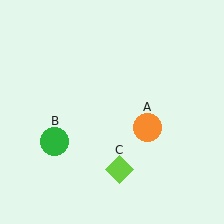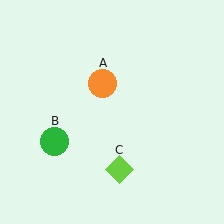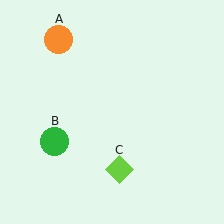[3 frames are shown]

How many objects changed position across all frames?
1 object changed position: orange circle (object A).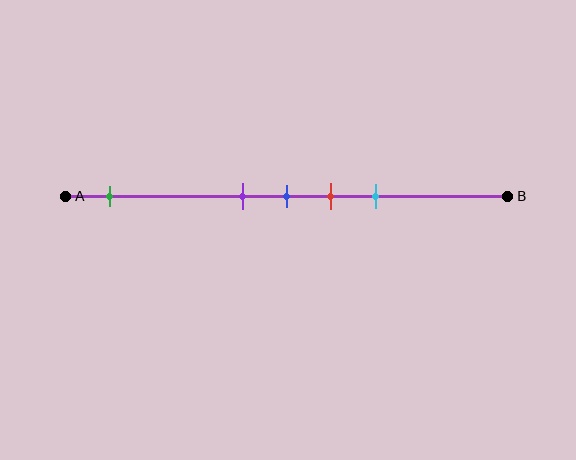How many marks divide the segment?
There are 5 marks dividing the segment.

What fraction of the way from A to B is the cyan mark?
The cyan mark is approximately 70% (0.7) of the way from A to B.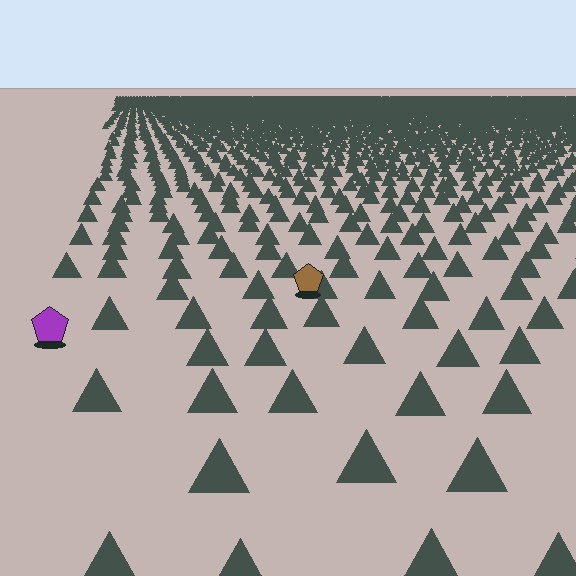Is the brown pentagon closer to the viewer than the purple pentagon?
No. The purple pentagon is closer — you can tell from the texture gradient: the ground texture is coarser near it.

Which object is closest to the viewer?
The purple pentagon is closest. The texture marks near it are larger and more spread out.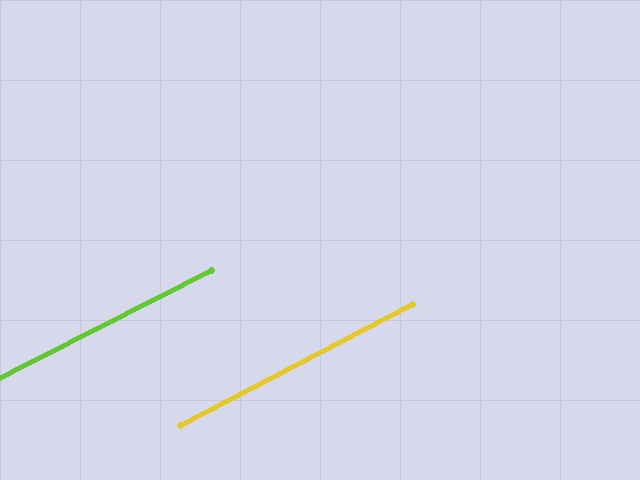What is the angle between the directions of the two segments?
Approximately 1 degree.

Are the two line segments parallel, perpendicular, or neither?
Parallel — their directions differ by only 0.7°.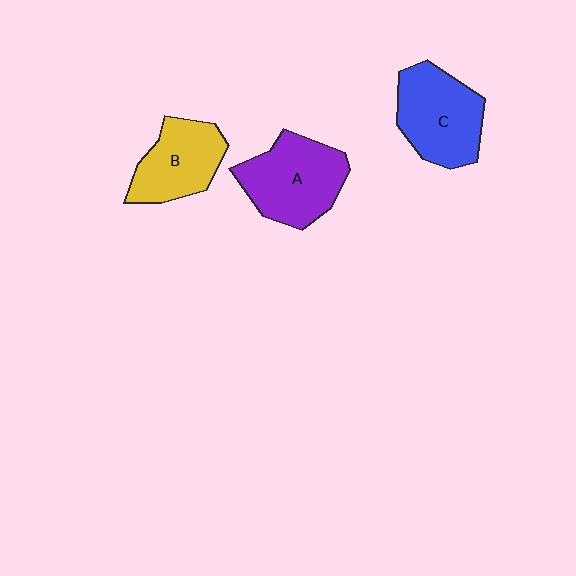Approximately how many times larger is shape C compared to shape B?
Approximately 1.2 times.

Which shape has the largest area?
Shape A (purple).